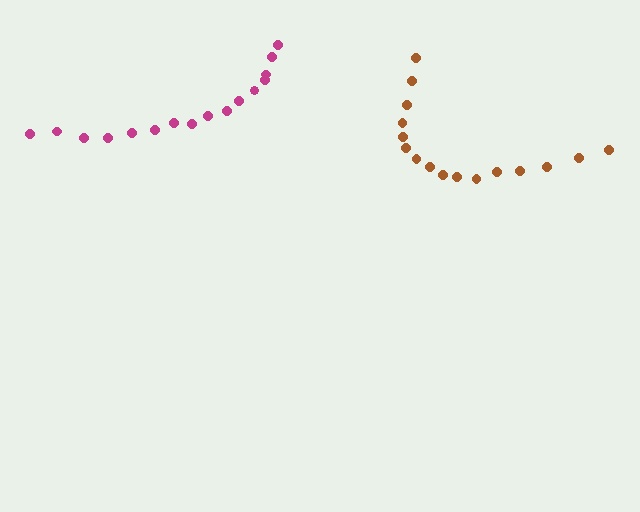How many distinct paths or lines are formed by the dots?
There are 2 distinct paths.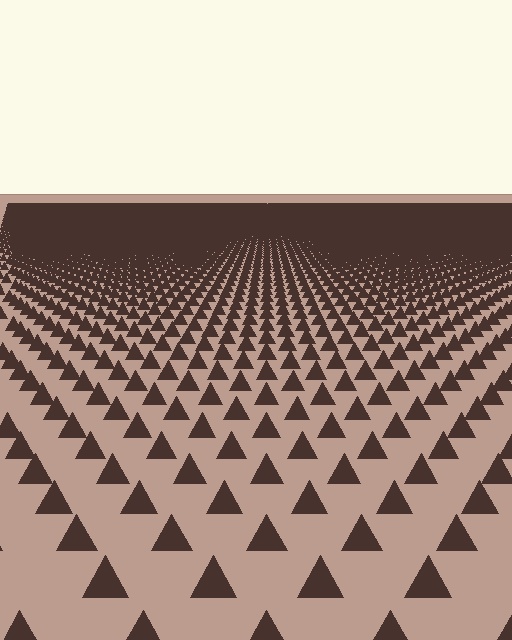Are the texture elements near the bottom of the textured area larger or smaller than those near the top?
Larger. Near the bottom, elements are closer to the viewer and appear at a bigger on-screen size.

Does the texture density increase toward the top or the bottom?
Density increases toward the top.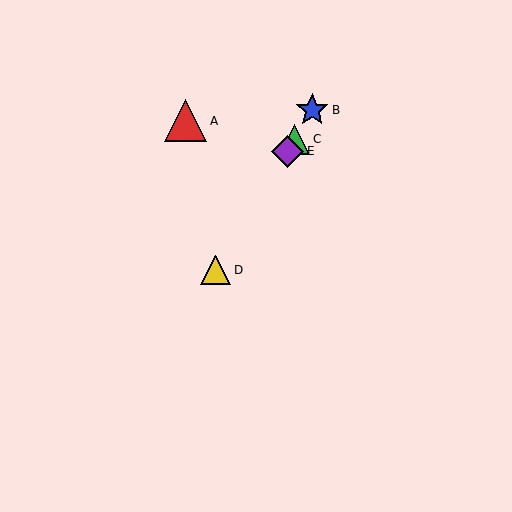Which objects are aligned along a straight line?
Objects B, C, D, E are aligned along a straight line.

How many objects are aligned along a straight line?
4 objects (B, C, D, E) are aligned along a straight line.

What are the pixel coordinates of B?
Object B is at (312, 110).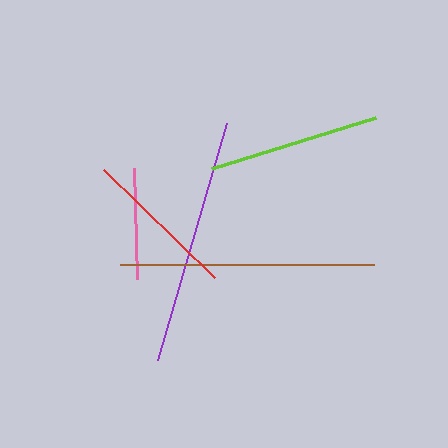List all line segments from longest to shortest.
From longest to shortest: brown, purple, lime, red, pink.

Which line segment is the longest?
The brown line is the longest at approximately 254 pixels.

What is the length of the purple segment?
The purple segment is approximately 247 pixels long.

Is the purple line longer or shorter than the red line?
The purple line is longer than the red line.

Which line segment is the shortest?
The pink line is the shortest at approximately 111 pixels.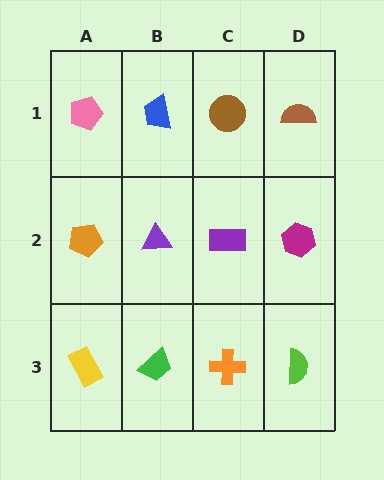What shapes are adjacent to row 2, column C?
A brown circle (row 1, column C), an orange cross (row 3, column C), a purple triangle (row 2, column B), a magenta hexagon (row 2, column D).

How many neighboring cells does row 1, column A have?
2.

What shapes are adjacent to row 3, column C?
A purple rectangle (row 2, column C), a green trapezoid (row 3, column B), a lime semicircle (row 3, column D).